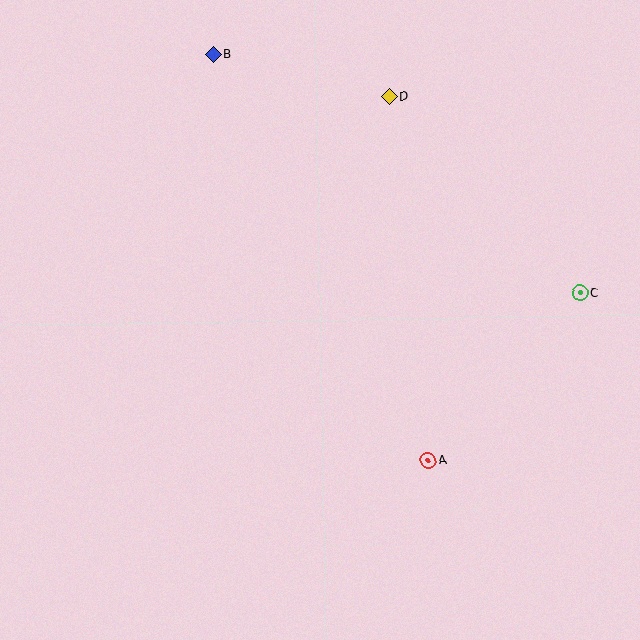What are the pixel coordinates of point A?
Point A is at (428, 461).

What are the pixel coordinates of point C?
Point C is at (580, 293).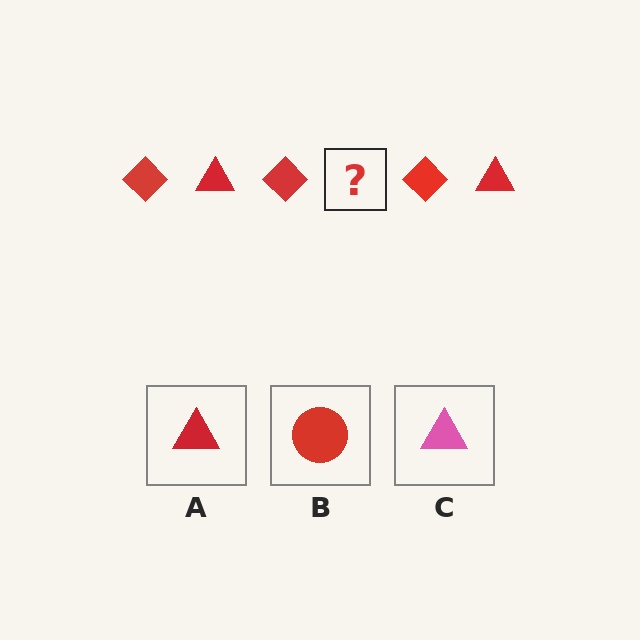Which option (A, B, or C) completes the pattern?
A.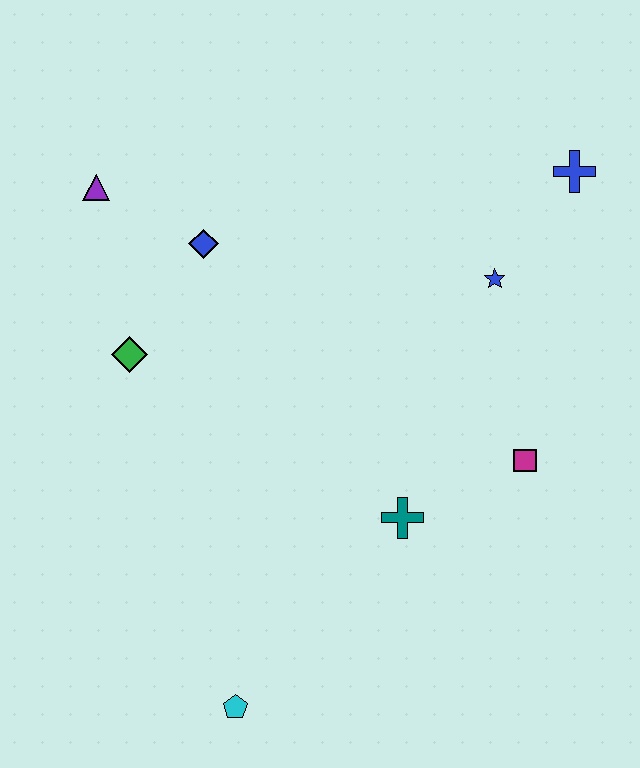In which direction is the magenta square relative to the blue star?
The magenta square is below the blue star.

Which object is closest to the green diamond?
The blue diamond is closest to the green diamond.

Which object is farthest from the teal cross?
The purple triangle is farthest from the teal cross.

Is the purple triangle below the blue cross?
Yes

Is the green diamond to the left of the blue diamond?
Yes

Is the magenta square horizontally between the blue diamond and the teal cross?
No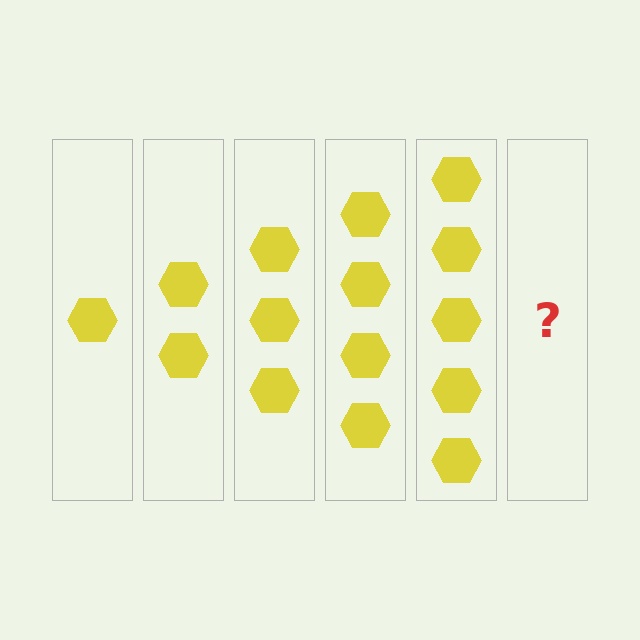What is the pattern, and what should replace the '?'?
The pattern is that each step adds one more hexagon. The '?' should be 6 hexagons.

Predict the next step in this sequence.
The next step is 6 hexagons.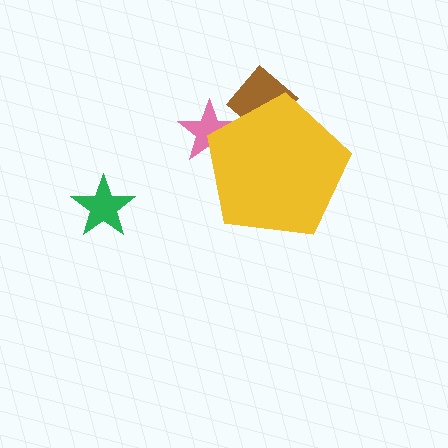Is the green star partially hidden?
No, the green star is fully visible.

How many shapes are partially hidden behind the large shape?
2 shapes are partially hidden.